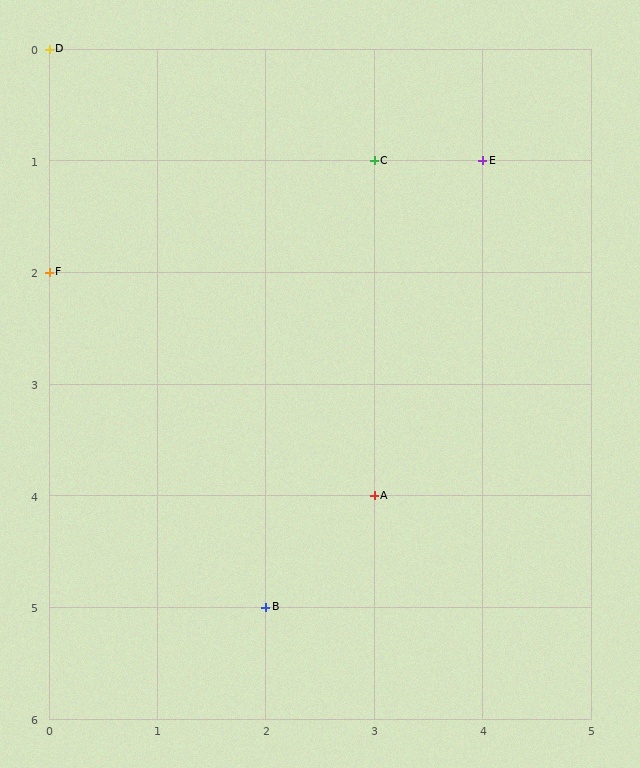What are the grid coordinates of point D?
Point D is at grid coordinates (0, 0).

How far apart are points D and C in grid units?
Points D and C are 3 columns and 1 row apart (about 3.2 grid units diagonally).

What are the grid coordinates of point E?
Point E is at grid coordinates (4, 1).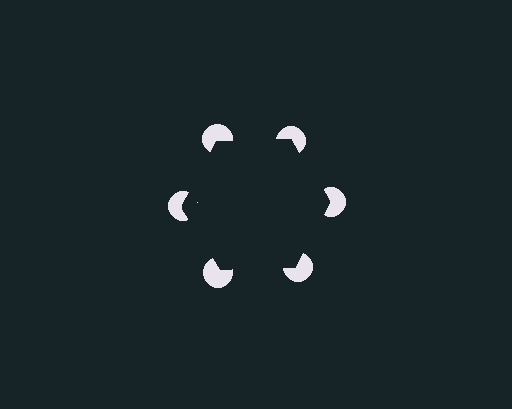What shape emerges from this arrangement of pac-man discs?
An illusory hexagon — its edges are inferred from the aligned wedge cuts in the pac-man discs, not physically drawn.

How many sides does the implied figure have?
6 sides.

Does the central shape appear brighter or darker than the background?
It typically appears slightly darker than the background, even though no actual brightness change is drawn.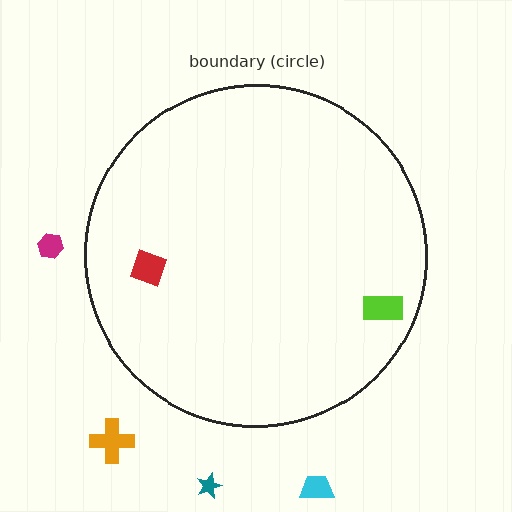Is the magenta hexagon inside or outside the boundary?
Outside.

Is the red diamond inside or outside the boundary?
Inside.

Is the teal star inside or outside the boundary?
Outside.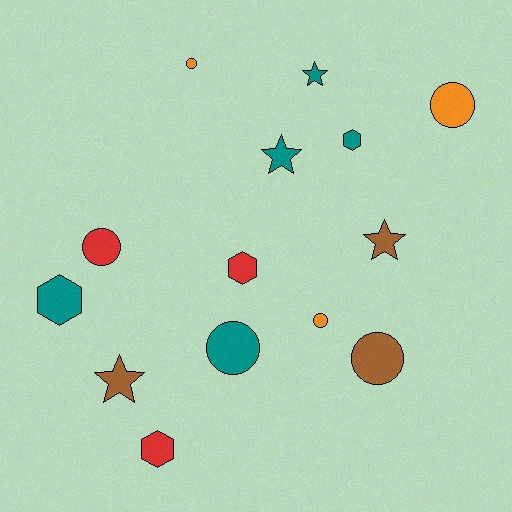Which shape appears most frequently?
Circle, with 6 objects.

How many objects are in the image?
There are 14 objects.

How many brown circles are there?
There is 1 brown circle.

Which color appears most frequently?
Teal, with 5 objects.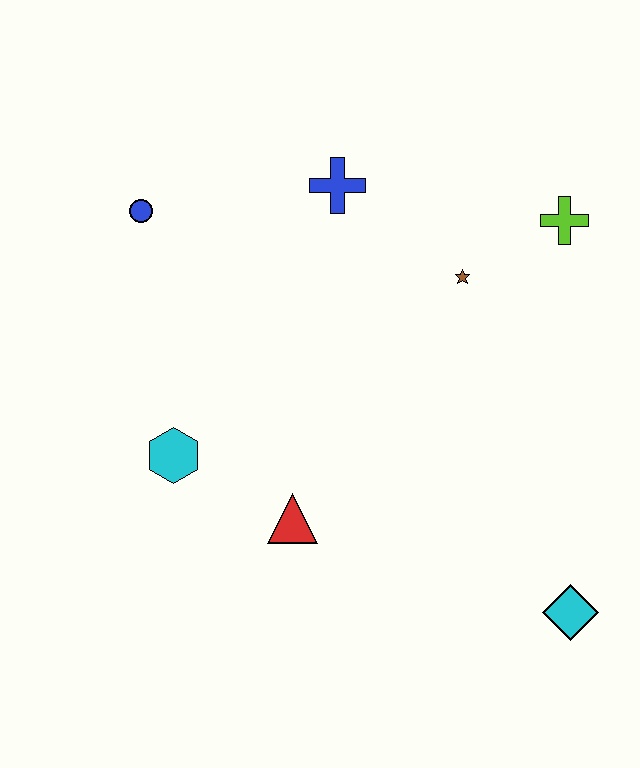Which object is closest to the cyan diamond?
The red triangle is closest to the cyan diamond.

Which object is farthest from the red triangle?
The lime cross is farthest from the red triangle.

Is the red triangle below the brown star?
Yes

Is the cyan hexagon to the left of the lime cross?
Yes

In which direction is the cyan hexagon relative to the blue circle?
The cyan hexagon is below the blue circle.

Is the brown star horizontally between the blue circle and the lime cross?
Yes